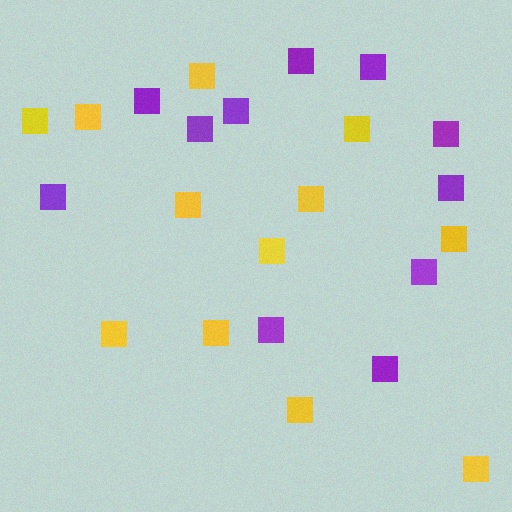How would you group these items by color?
There are 2 groups: one group of purple squares (11) and one group of yellow squares (12).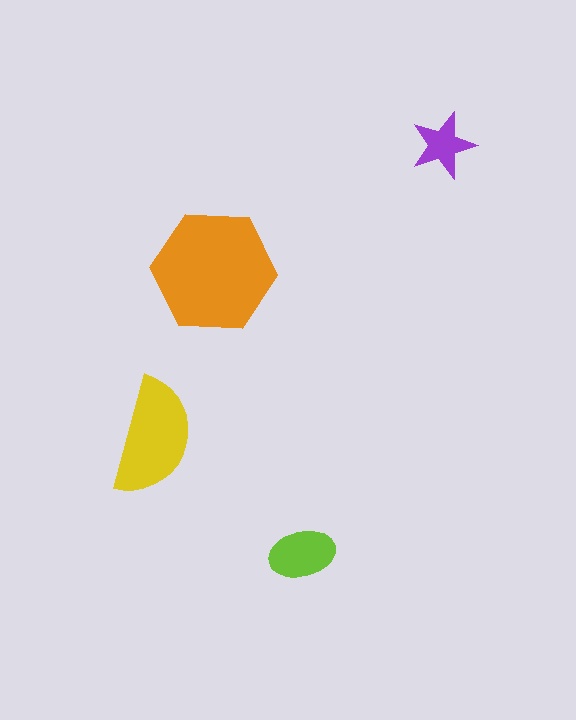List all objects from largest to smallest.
The orange hexagon, the yellow semicircle, the lime ellipse, the purple star.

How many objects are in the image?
There are 4 objects in the image.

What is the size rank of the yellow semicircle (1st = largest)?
2nd.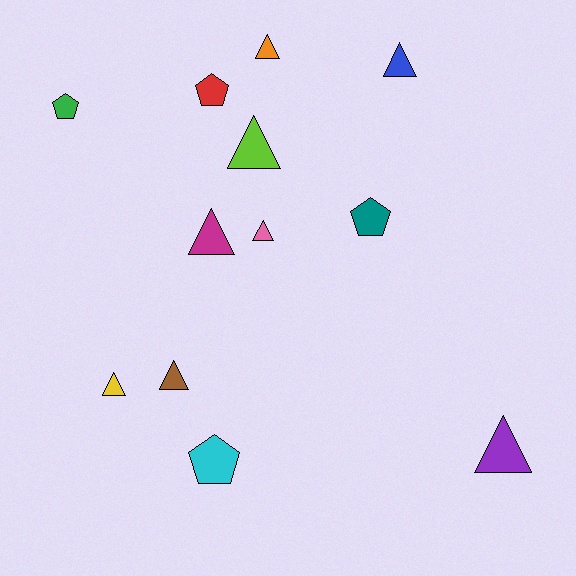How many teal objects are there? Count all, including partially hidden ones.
There is 1 teal object.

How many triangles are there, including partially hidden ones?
There are 8 triangles.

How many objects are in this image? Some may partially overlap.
There are 12 objects.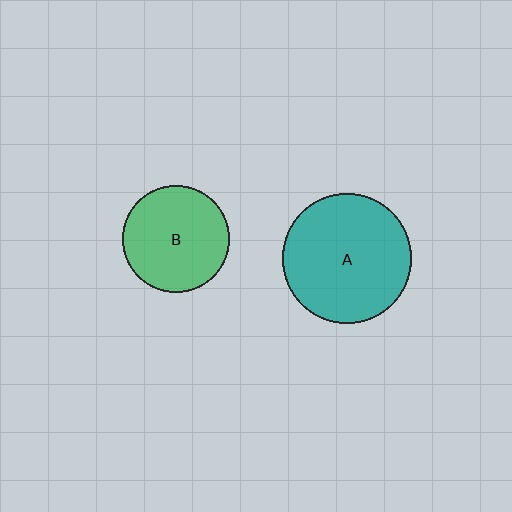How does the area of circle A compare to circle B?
Approximately 1.4 times.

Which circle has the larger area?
Circle A (teal).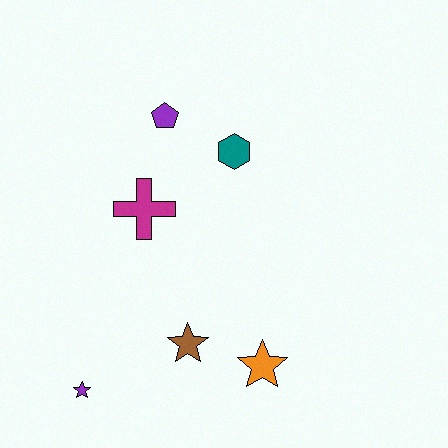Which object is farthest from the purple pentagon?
The purple star is farthest from the purple pentagon.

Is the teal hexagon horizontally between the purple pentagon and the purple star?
No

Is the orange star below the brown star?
Yes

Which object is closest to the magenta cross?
The purple pentagon is closest to the magenta cross.